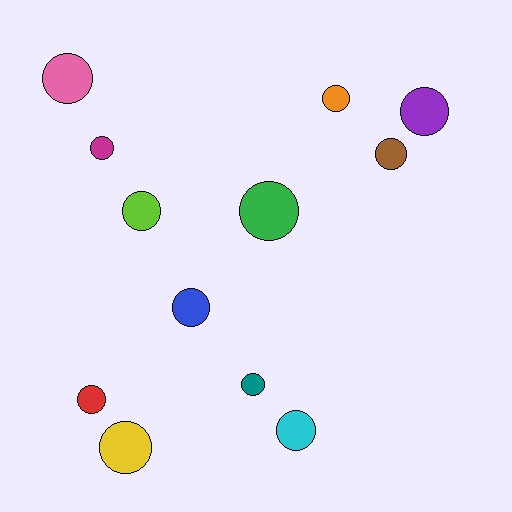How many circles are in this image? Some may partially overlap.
There are 12 circles.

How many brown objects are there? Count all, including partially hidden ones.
There is 1 brown object.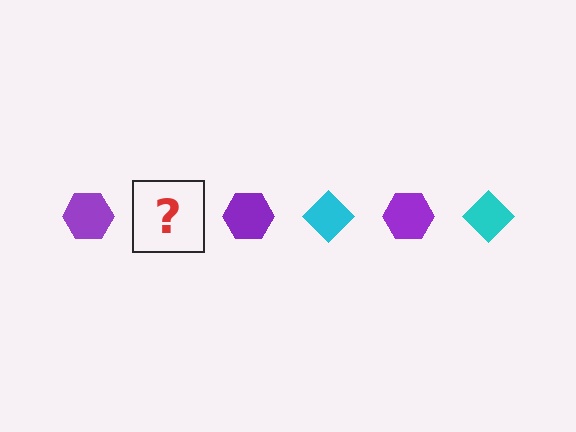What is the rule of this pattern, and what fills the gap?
The rule is that the pattern alternates between purple hexagon and cyan diamond. The gap should be filled with a cyan diamond.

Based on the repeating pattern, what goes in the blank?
The blank should be a cyan diamond.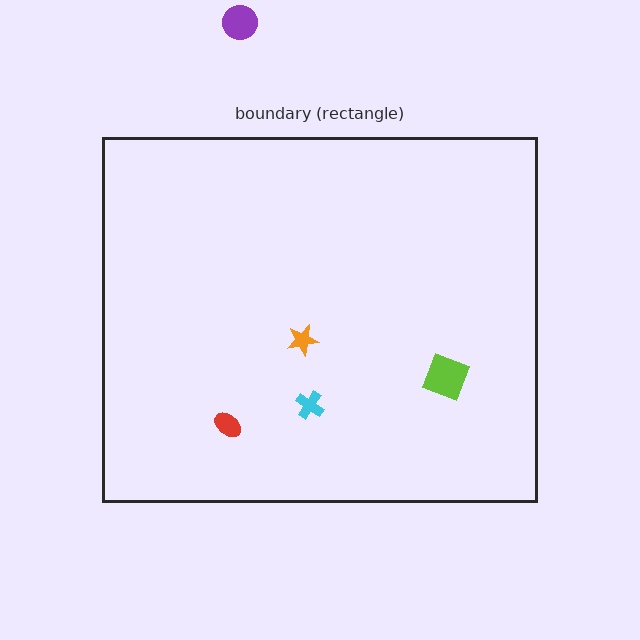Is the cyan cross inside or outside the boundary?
Inside.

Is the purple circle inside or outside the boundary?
Outside.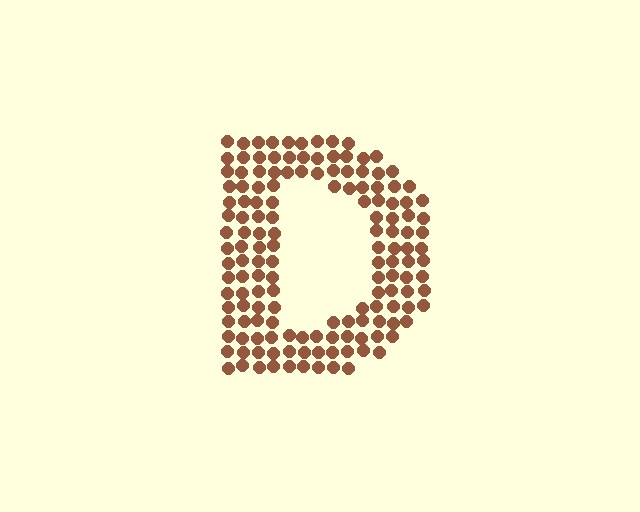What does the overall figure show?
The overall figure shows the letter D.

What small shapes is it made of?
It is made of small circles.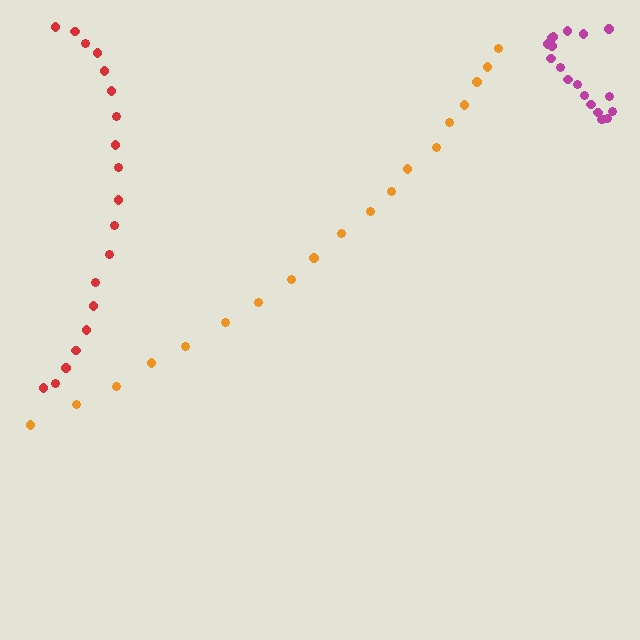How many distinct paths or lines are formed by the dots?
There are 3 distinct paths.